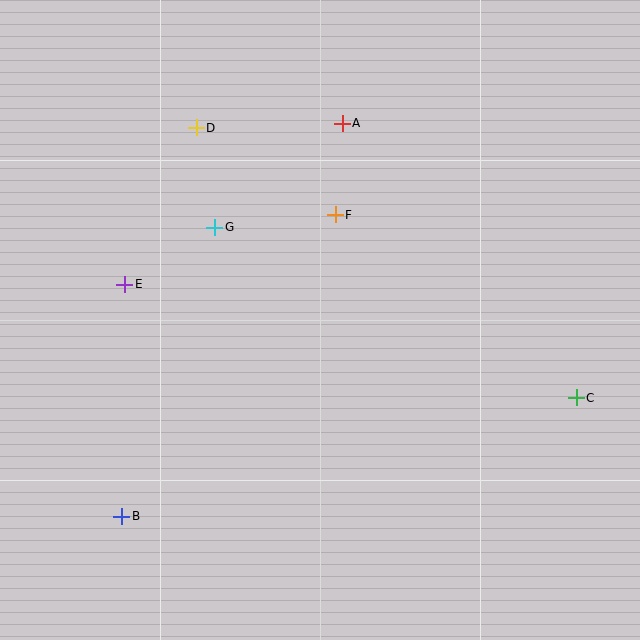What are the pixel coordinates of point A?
Point A is at (342, 123).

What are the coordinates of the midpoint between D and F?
The midpoint between D and F is at (266, 171).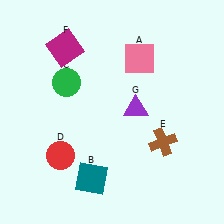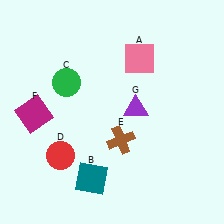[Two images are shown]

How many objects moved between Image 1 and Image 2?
2 objects moved between the two images.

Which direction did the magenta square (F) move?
The magenta square (F) moved down.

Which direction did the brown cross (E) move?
The brown cross (E) moved left.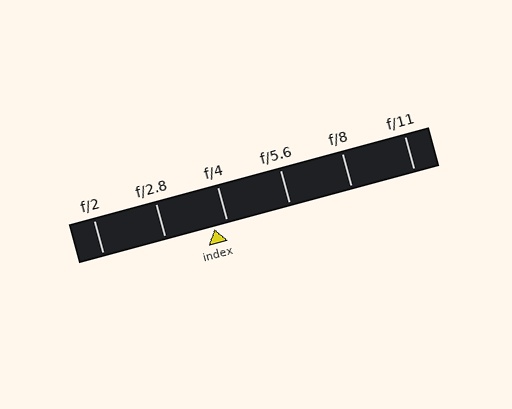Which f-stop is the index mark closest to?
The index mark is closest to f/4.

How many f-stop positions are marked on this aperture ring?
There are 6 f-stop positions marked.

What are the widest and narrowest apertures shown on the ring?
The widest aperture shown is f/2 and the narrowest is f/11.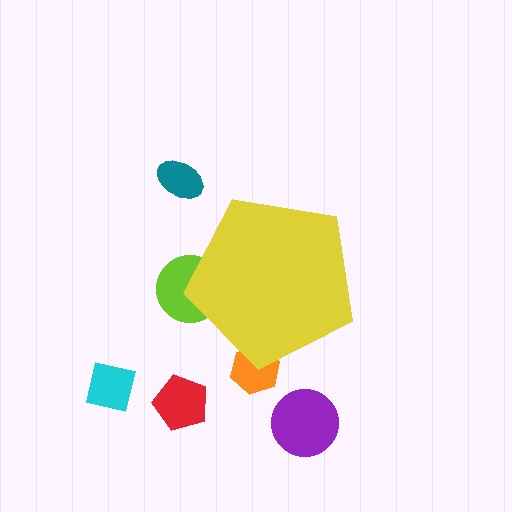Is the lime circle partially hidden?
Yes, the lime circle is partially hidden behind the yellow pentagon.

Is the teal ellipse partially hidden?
No, the teal ellipse is fully visible.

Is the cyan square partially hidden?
No, the cyan square is fully visible.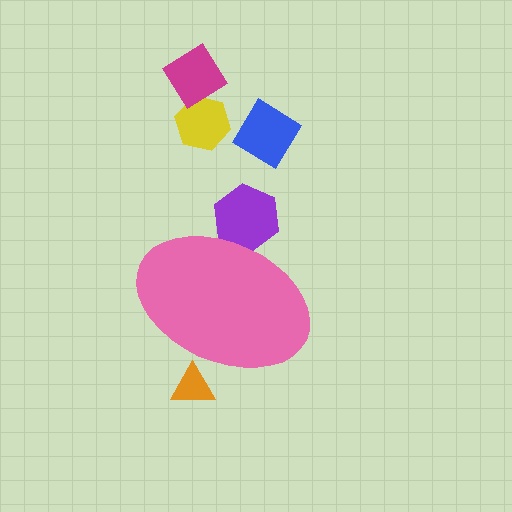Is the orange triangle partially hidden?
Yes, the orange triangle is partially hidden behind the pink ellipse.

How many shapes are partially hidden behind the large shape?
2 shapes are partially hidden.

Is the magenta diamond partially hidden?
No, the magenta diamond is fully visible.